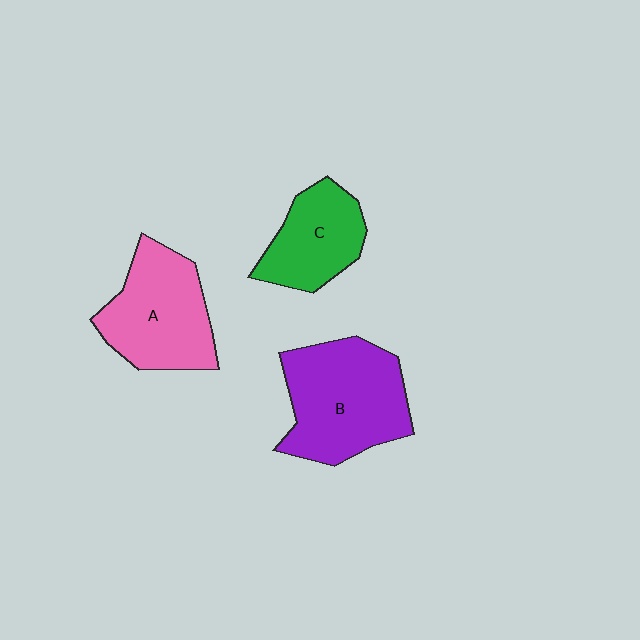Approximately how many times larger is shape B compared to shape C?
Approximately 1.6 times.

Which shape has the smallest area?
Shape C (green).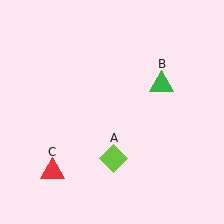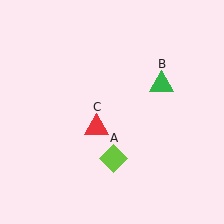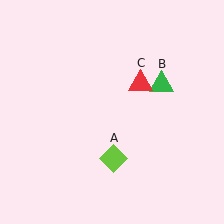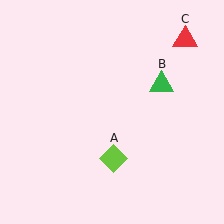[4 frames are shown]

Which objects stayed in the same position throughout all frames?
Lime diamond (object A) and green triangle (object B) remained stationary.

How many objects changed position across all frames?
1 object changed position: red triangle (object C).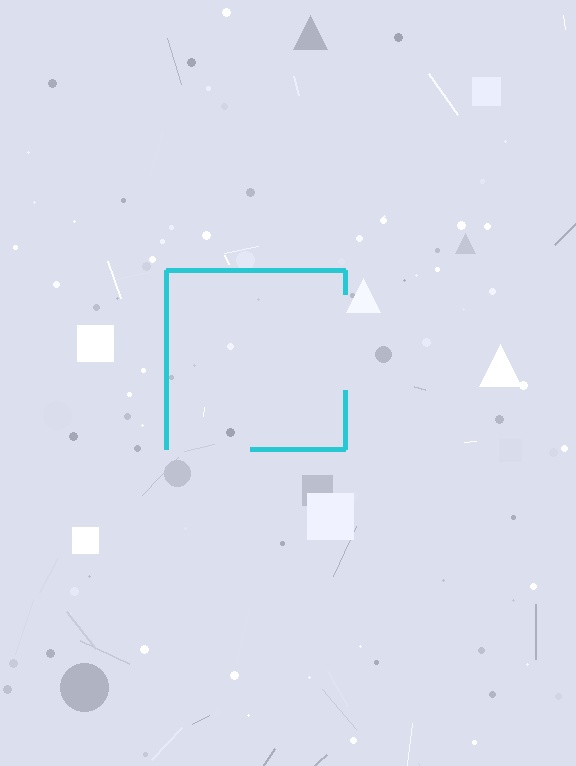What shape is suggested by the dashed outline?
The dashed outline suggests a square.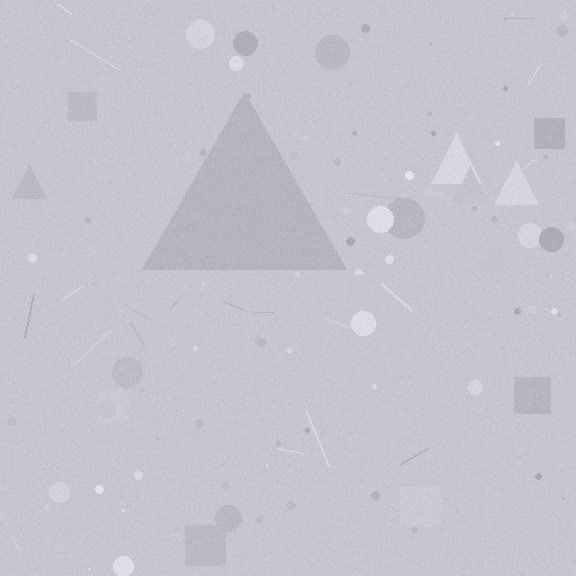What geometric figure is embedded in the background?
A triangle is embedded in the background.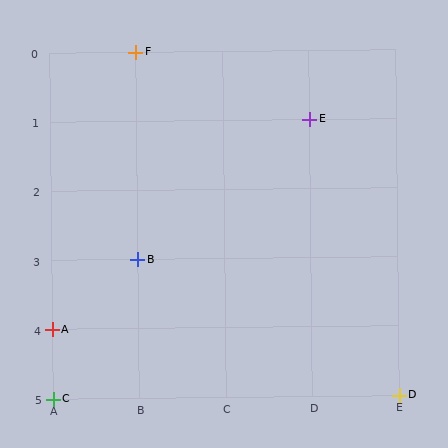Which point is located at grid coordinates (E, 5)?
Point D is at (E, 5).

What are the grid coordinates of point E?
Point E is at grid coordinates (D, 1).